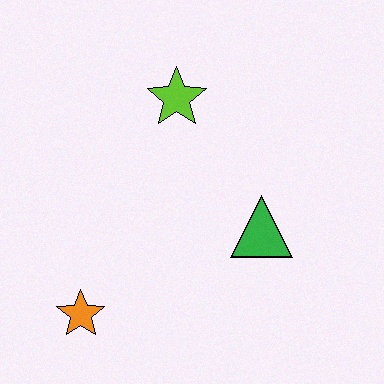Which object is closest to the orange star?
The green triangle is closest to the orange star.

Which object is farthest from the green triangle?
The orange star is farthest from the green triangle.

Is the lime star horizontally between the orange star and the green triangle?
Yes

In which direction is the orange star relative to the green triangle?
The orange star is to the left of the green triangle.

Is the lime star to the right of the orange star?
Yes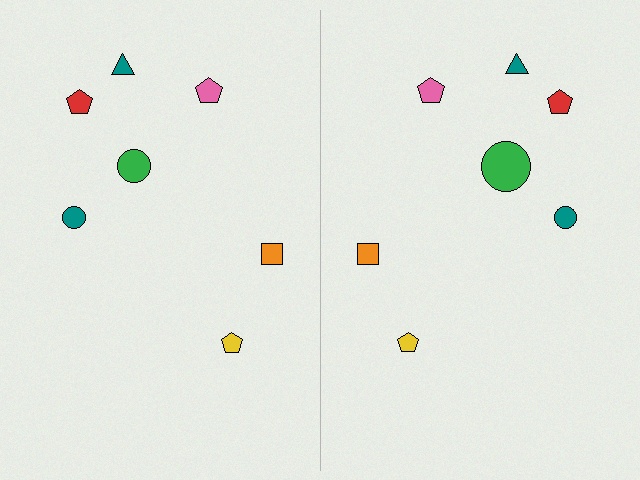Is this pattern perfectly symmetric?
No, the pattern is not perfectly symmetric. The green circle on the right side has a different size than its mirror counterpart.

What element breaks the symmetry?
The green circle on the right side has a different size than its mirror counterpart.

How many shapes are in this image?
There are 14 shapes in this image.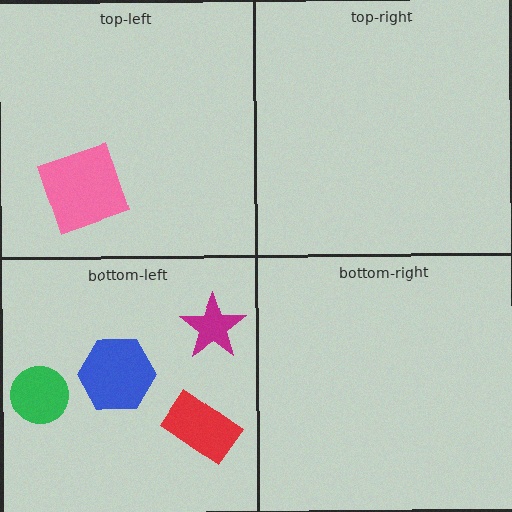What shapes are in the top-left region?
The pink square.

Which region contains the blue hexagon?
The bottom-left region.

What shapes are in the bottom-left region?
The magenta star, the red rectangle, the blue hexagon, the green circle.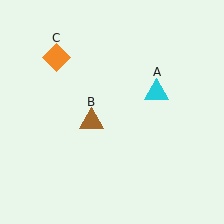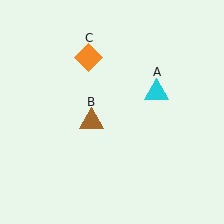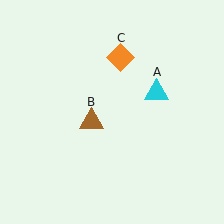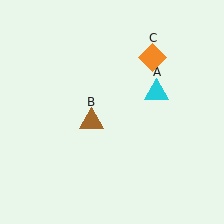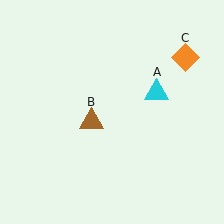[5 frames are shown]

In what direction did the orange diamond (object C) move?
The orange diamond (object C) moved right.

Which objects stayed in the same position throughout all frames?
Cyan triangle (object A) and brown triangle (object B) remained stationary.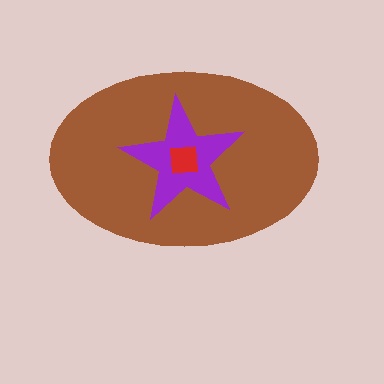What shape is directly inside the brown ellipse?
The purple star.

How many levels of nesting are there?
3.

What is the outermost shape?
The brown ellipse.